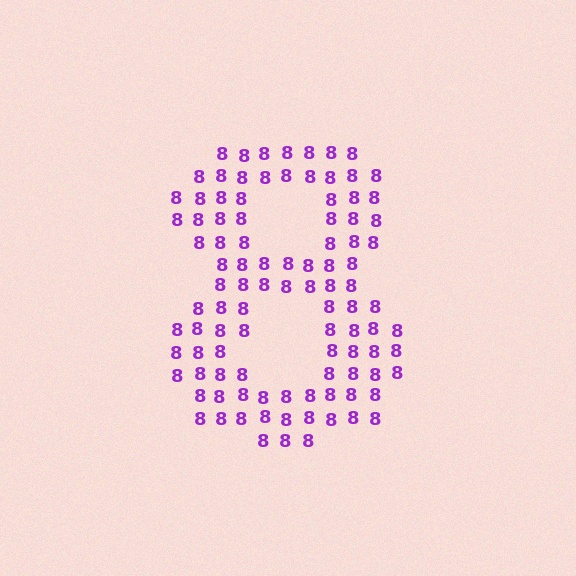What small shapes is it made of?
It is made of small digit 8's.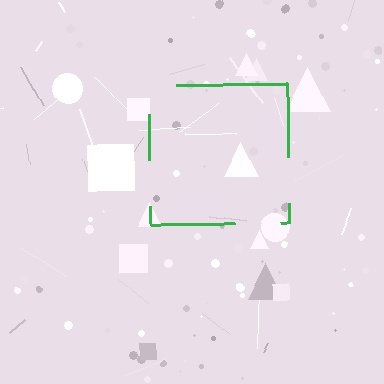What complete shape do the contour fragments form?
The contour fragments form a square.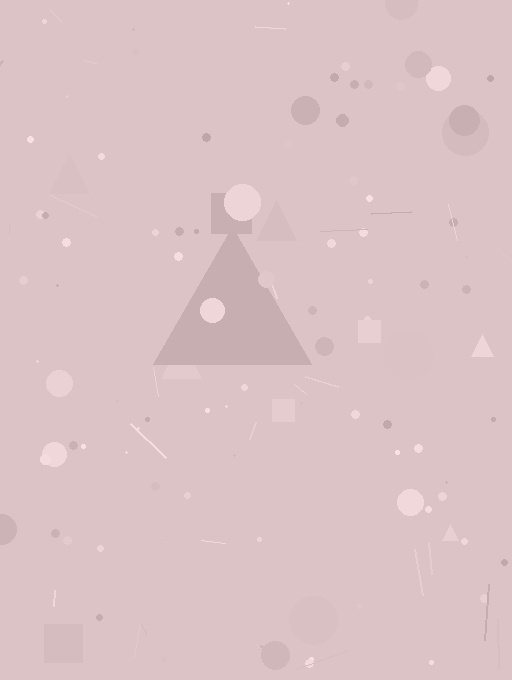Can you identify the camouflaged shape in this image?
The camouflaged shape is a triangle.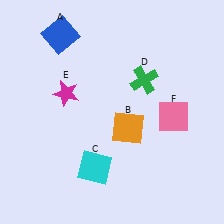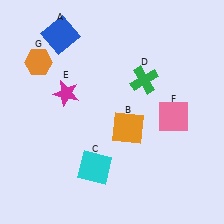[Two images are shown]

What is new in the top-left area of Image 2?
An orange hexagon (G) was added in the top-left area of Image 2.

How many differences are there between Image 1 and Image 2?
There is 1 difference between the two images.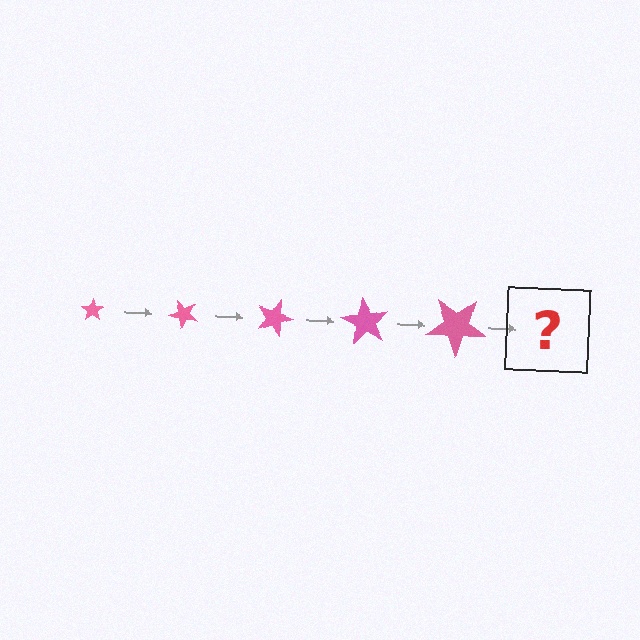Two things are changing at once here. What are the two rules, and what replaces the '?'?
The two rules are that the star grows larger each step and it rotates 45 degrees each step. The '?' should be a star, larger than the previous one and rotated 225 degrees from the start.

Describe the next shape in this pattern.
It should be a star, larger than the previous one and rotated 225 degrees from the start.